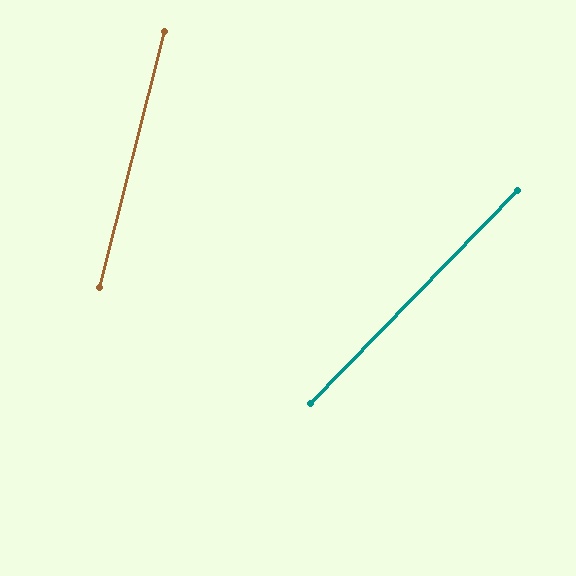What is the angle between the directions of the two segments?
Approximately 30 degrees.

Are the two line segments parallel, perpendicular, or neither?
Neither parallel nor perpendicular — they differ by about 30°.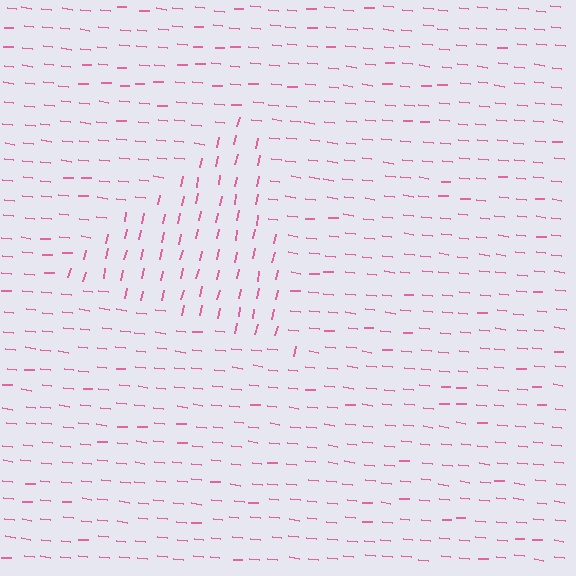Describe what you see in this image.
The image is filled with small pink line segments. A triangle region in the image has lines oriented differently from the surrounding lines, creating a visible texture boundary.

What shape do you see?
I see a triangle.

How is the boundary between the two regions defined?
The boundary is defined purely by a change in line orientation (approximately 84 degrees difference). All lines are the same color and thickness.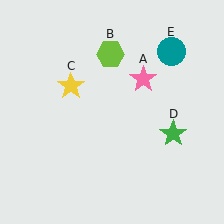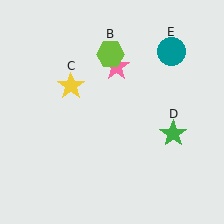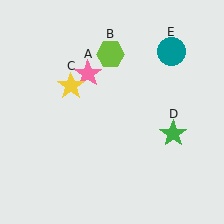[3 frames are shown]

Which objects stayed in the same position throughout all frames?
Lime hexagon (object B) and yellow star (object C) and green star (object D) and teal circle (object E) remained stationary.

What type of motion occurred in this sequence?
The pink star (object A) rotated counterclockwise around the center of the scene.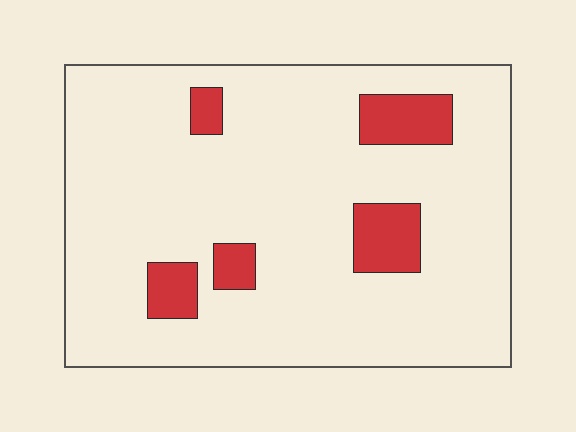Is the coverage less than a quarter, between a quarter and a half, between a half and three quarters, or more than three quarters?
Less than a quarter.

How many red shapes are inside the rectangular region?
5.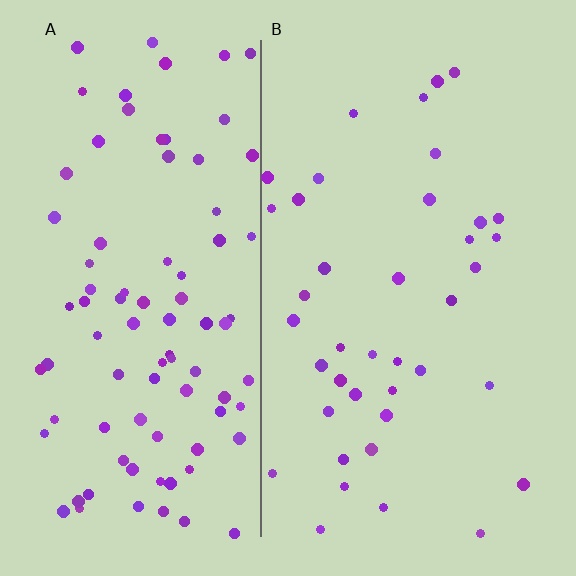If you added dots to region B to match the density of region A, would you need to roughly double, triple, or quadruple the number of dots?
Approximately double.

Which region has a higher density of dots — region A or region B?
A (the left).